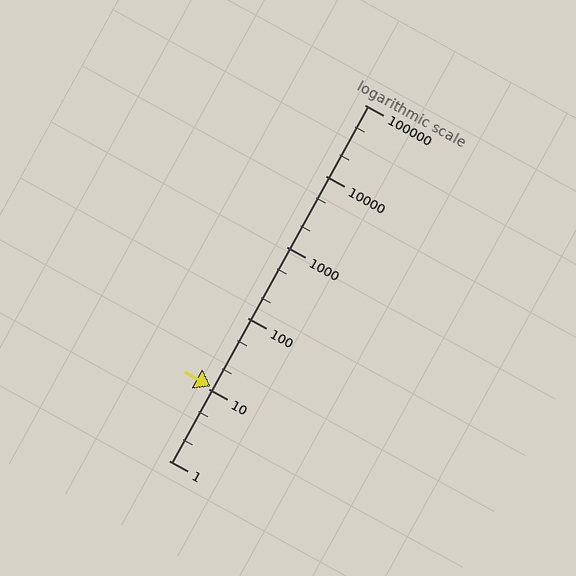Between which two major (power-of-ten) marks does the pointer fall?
The pointer is between 10 and 100.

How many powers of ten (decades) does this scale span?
The scale spans 5 decades, from 1 to 100000.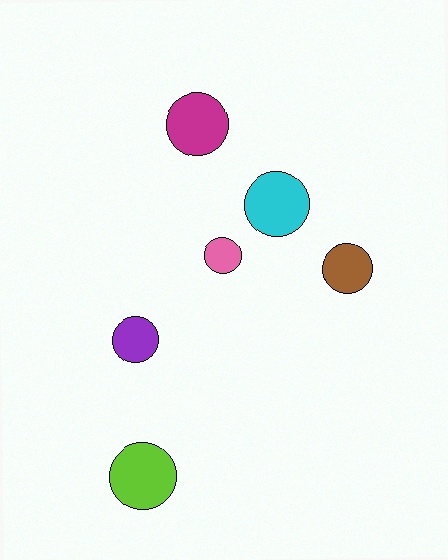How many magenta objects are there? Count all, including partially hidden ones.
There is 1 magenta object.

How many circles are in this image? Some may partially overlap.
There are 6 circles.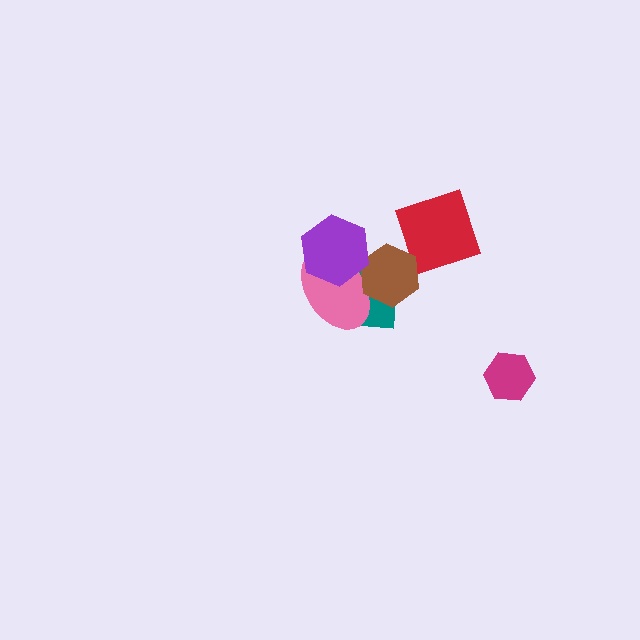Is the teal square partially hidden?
Yes, it is partially covered by another shape.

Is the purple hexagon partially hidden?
No, no other shape covers it.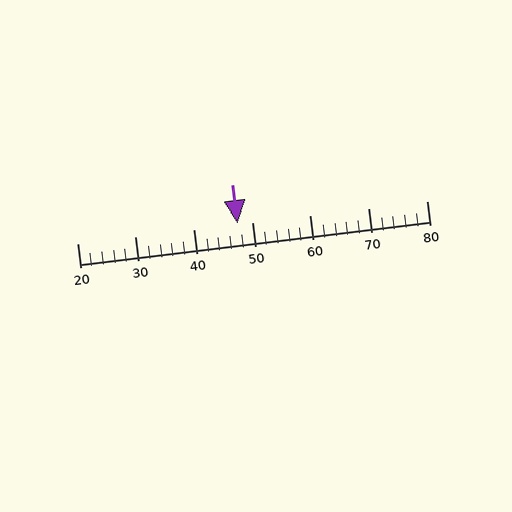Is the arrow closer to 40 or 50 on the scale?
The arrow is closer to 50.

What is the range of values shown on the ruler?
The ruler shows values from 20 to 80.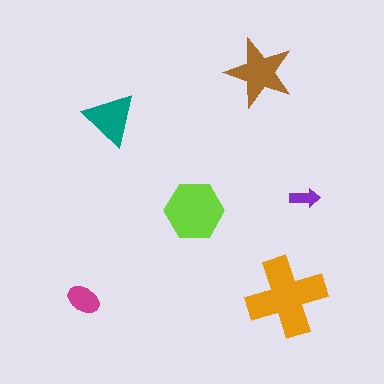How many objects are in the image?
There are 6 objects in the image.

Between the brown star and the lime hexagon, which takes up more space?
The lime hexagon.